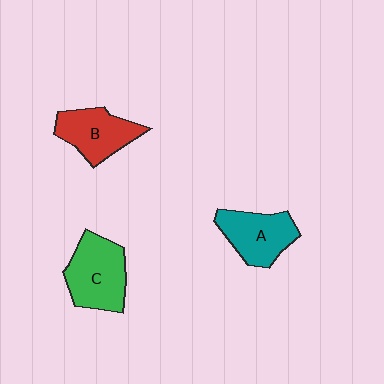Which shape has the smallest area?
Shape B (red).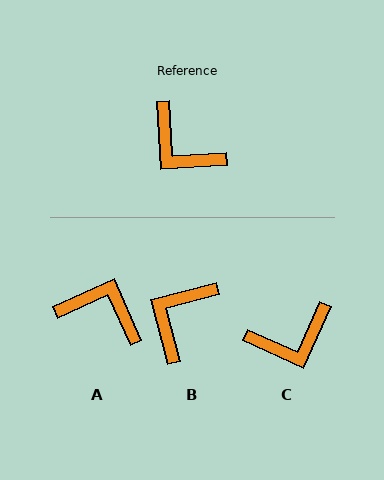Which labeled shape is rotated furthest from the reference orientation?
A, about 159 degrees away.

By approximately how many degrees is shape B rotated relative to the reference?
Approximately 79 degrees clockwise.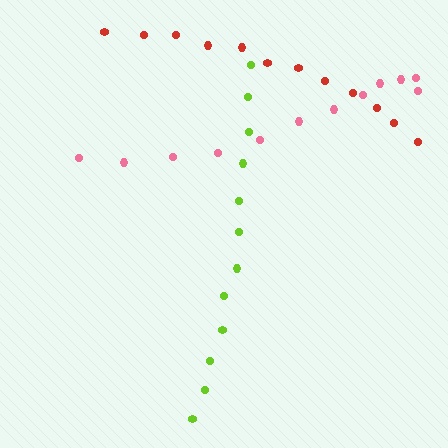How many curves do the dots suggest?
There are 3 distinct paths.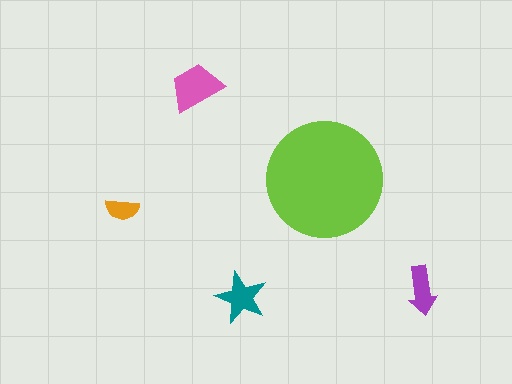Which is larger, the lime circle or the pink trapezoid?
The lime circle.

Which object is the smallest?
The orange semicircle.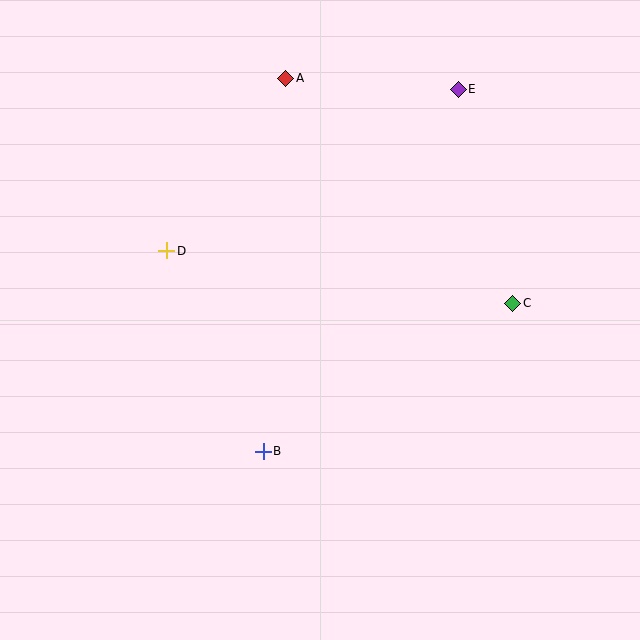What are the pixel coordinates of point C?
Point C is at (513, 303).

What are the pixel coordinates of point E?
Point E is at (458, 89).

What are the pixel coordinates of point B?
Point B is at (263, 451).